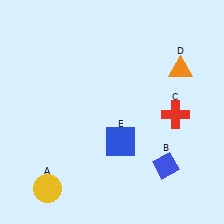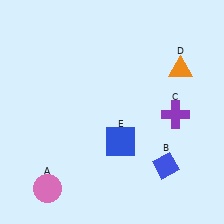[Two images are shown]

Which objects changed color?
A changed from yellow to pink. C changed from red to purple.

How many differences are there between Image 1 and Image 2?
There are 2 differences between the two images.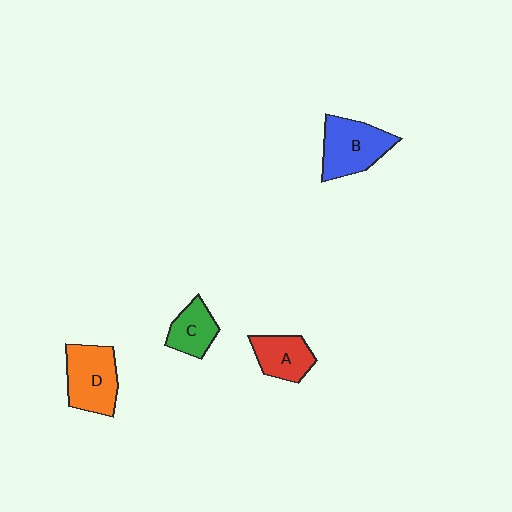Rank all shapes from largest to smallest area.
From largest to smallest: B (blue), D (orange), A (red), C (green).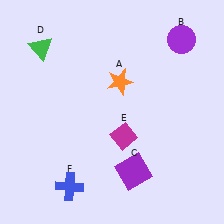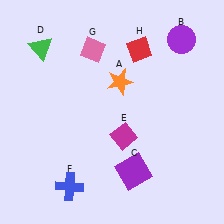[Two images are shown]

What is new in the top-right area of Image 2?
A red diamond (H) was added in the top-right area of Image 2.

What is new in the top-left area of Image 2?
A pink diamond (G) was added in the top-left area of Image 2.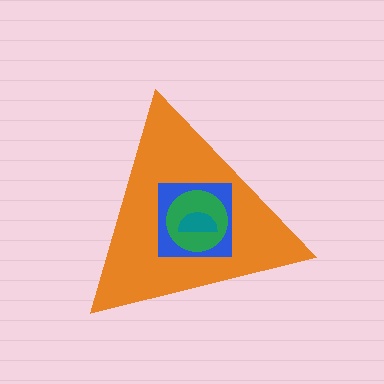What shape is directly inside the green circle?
The teal semicircle.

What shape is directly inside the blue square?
The green circle.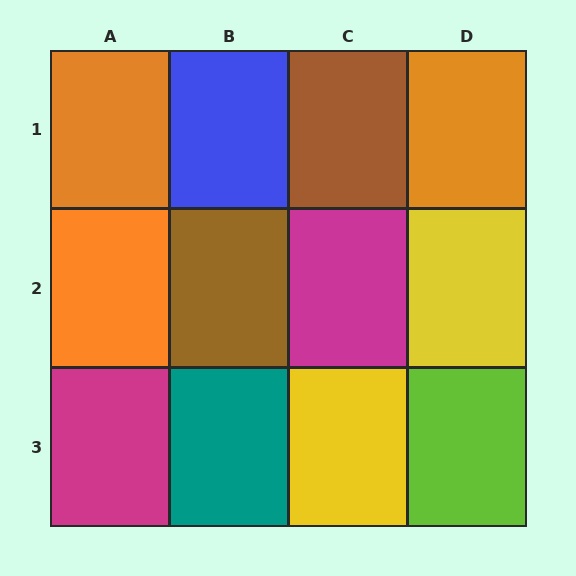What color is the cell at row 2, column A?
Orange.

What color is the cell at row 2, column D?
Yellow.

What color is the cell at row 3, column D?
Lime.